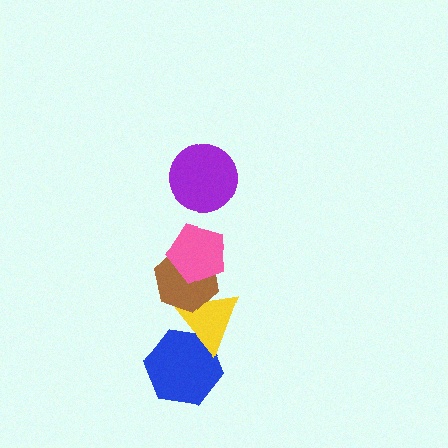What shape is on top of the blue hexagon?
The yellow triangle is on top of the blue hexagon.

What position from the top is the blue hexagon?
The blue hexagon is 5th from the top.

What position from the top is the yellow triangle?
The yellow triangle is 4th from the top.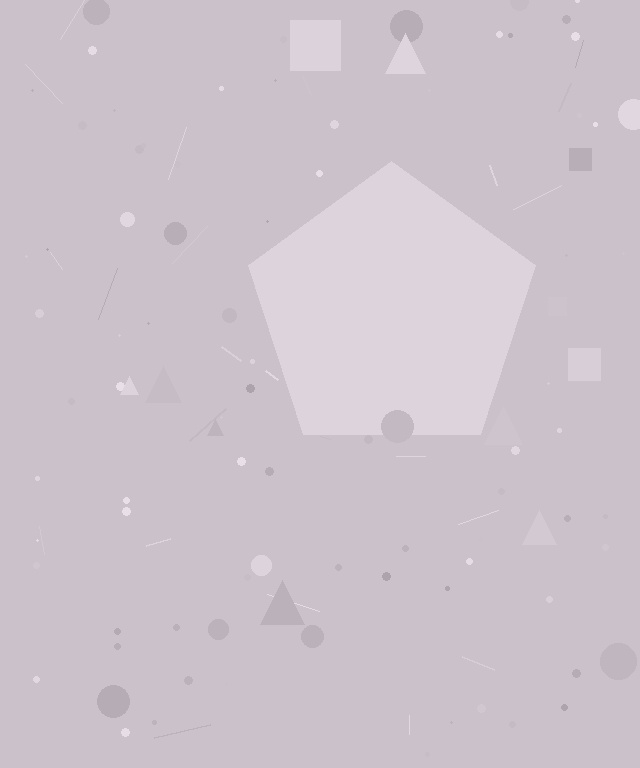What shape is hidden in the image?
A pentagon is hidden in the image.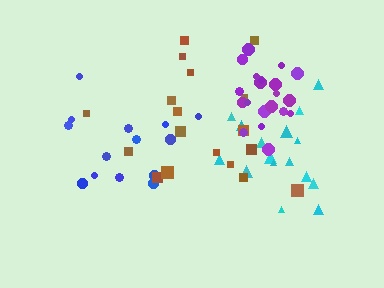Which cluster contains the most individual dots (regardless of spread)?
Purple (20).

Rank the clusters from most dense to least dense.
purple, cyan, blue, brown.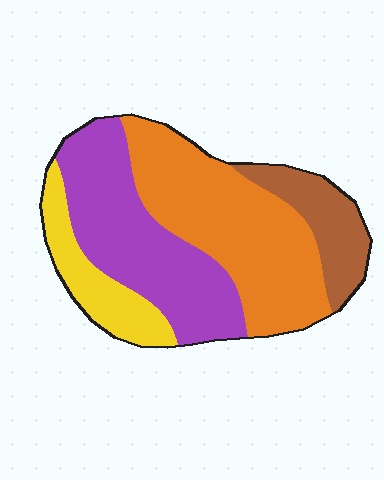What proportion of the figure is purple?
Purple takes up between a quarter and a half of the figure.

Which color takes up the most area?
Orange, at roughly 40%.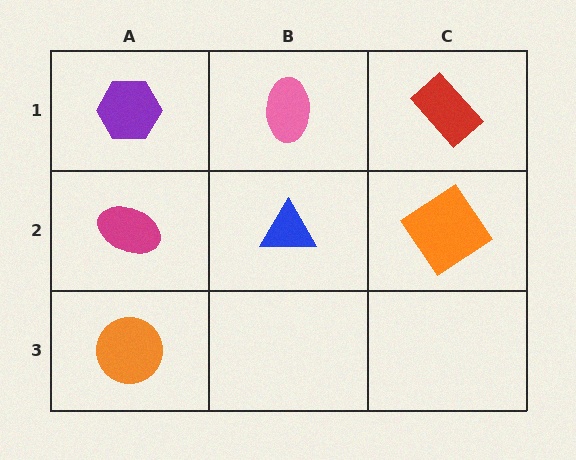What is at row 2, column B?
A blue triangle.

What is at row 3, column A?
An orange circle.